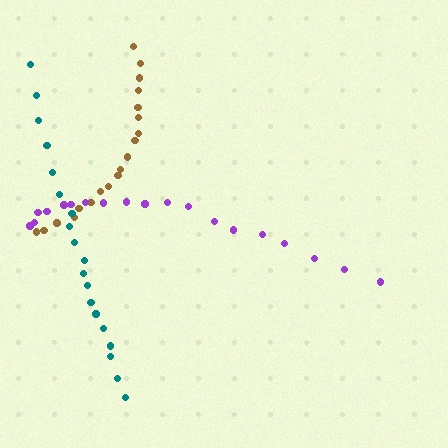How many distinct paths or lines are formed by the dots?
There are 3 distinct paths.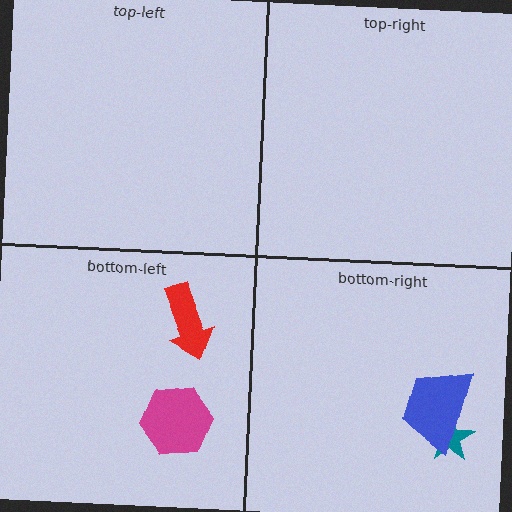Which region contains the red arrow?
The bottom-left region.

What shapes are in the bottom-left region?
The red arrow, the magenta hexagon.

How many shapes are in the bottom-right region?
2.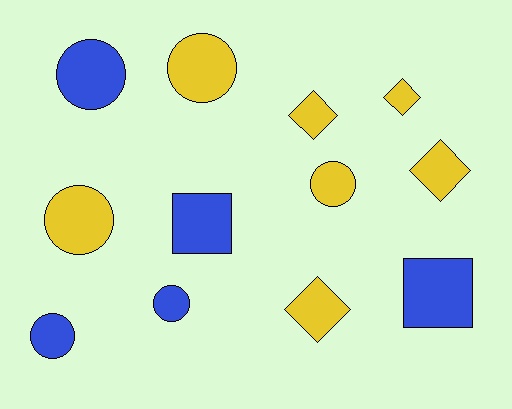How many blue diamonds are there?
There are no blue diamonds.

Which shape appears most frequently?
Circle, with 6 objects.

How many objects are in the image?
There are 12 objects.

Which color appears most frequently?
Yellow, with 7 objects.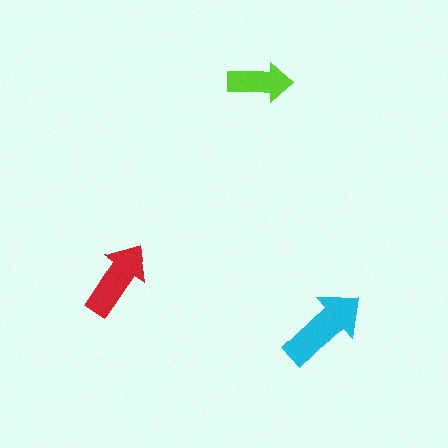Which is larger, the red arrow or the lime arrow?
The red one.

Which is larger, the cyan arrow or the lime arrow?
The cyan one.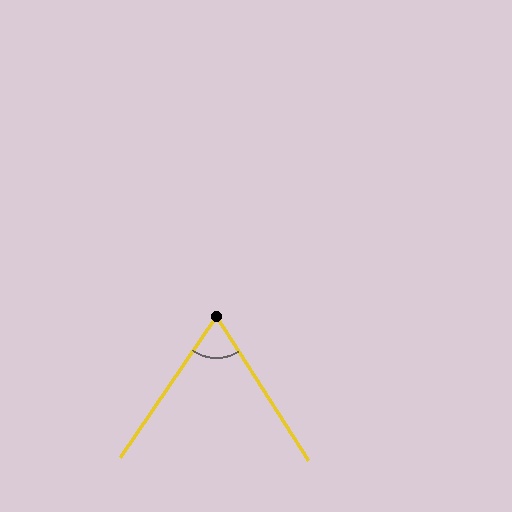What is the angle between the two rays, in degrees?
Approximately 67 degrees.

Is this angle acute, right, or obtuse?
It is acute.